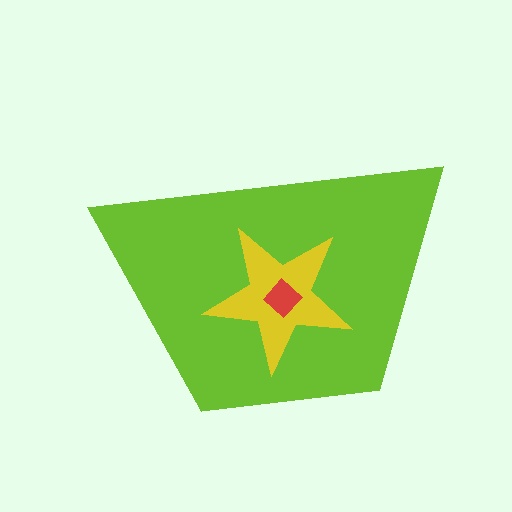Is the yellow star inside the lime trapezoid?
Yes.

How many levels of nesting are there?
3.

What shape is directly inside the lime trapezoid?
The yellow star.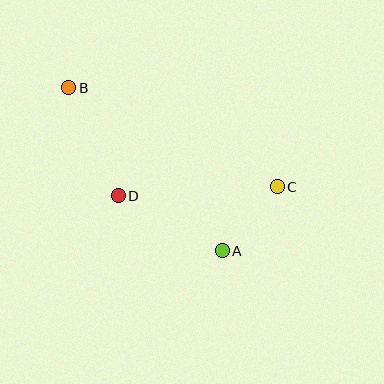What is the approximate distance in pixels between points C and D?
The distance between C and D is approximately 159 pixels.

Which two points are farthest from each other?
Points B and C are farthest from each other.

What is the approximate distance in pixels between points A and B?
The distance between A and B is approximately 224 pixels.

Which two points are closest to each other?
Points A and C are closest to each other.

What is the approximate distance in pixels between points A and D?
The distance between A and D is approximately 118 pixels.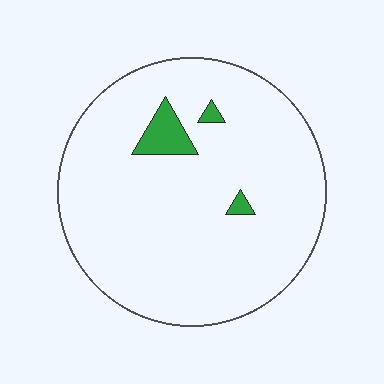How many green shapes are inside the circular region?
3.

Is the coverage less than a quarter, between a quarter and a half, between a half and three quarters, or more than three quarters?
Less than a quarter.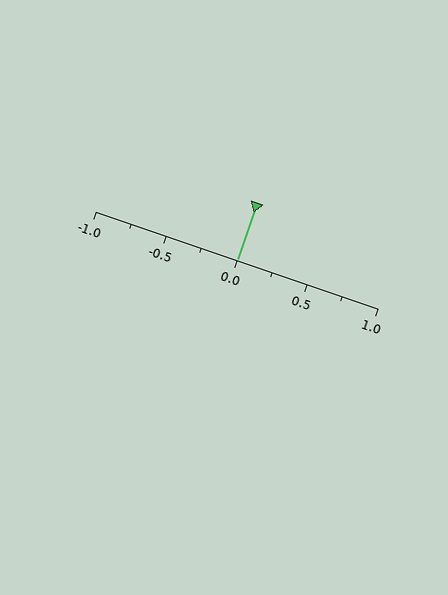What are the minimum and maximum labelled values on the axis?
The axis runs from -1.0 to 1.0.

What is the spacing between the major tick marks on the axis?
The major ticks are spaced 0.5 apart.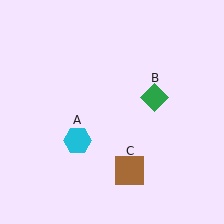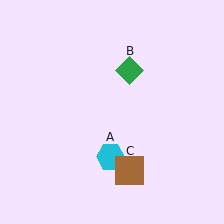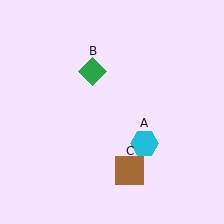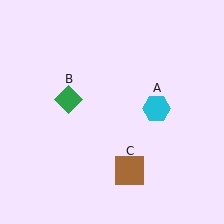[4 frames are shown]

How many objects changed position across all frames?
2 objects changed position: cyan hexagon (object A), green diamond (object B).